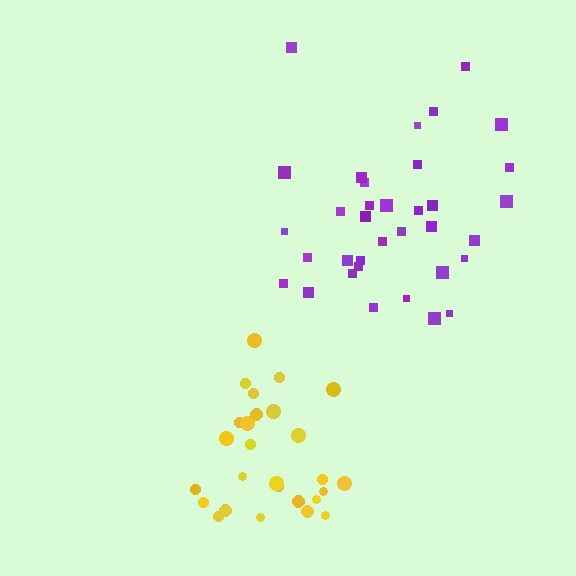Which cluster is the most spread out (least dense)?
Purple.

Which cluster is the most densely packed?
Yellow.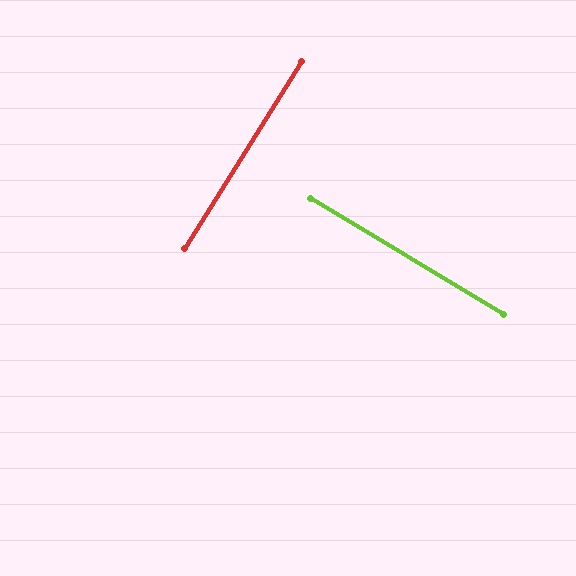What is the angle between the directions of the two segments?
Approximately 89 degrees.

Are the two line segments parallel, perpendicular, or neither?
Perpendicular — they meet at approximately 89°.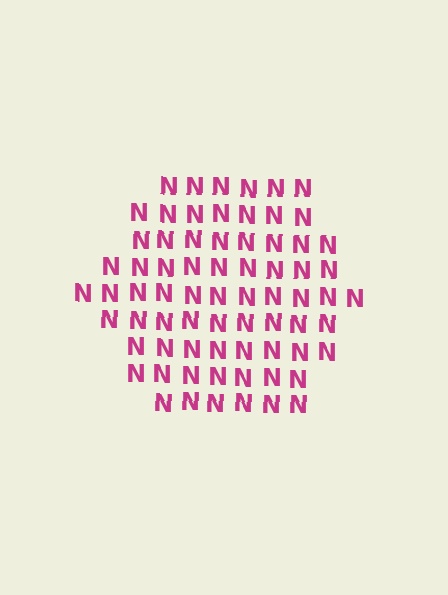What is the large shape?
The large shape is a hexagon.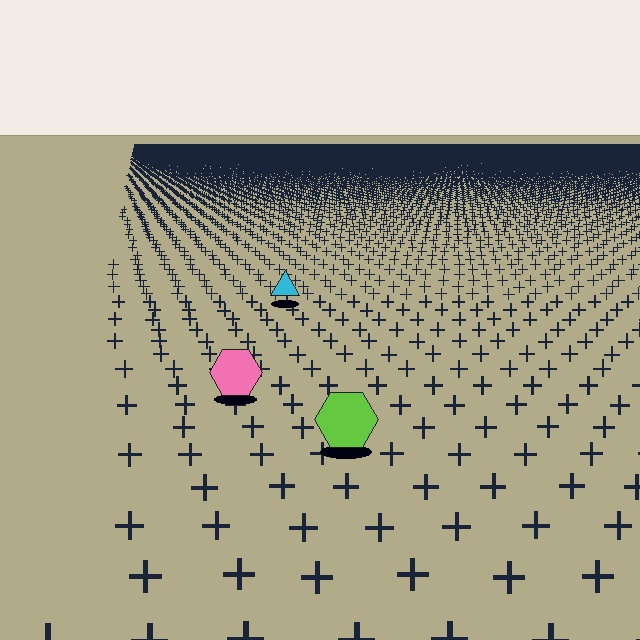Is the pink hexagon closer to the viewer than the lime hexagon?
No. The lime hexagon is closer — you can tell from the texture gradient: the ground texture is coarser near it.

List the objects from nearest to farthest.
From nearest to farthest: the lime hexagon, the pink hexagon, the cyan triangle.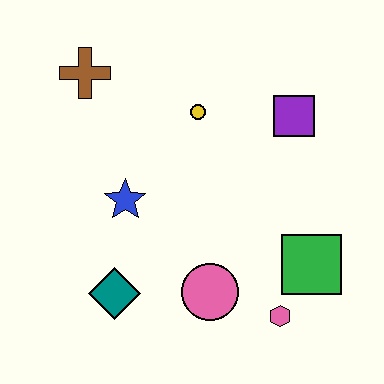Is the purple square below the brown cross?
Yes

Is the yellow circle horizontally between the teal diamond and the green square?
Yes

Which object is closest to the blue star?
The teal diamond is closest to the blue star.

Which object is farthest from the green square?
The brown cross is farthest from the green square.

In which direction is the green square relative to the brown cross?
The green square is to the right of the brown cross.